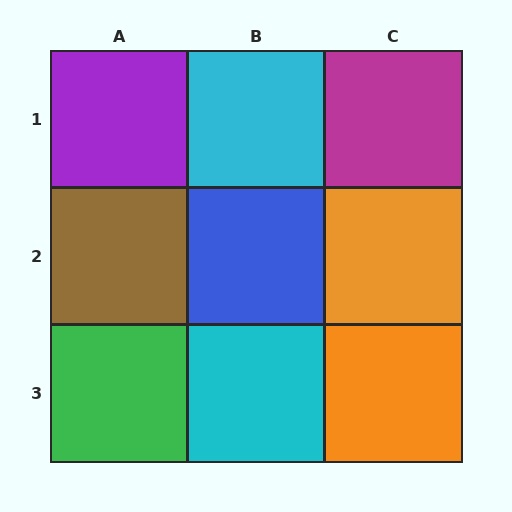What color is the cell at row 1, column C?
Magenta.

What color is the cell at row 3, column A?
Green.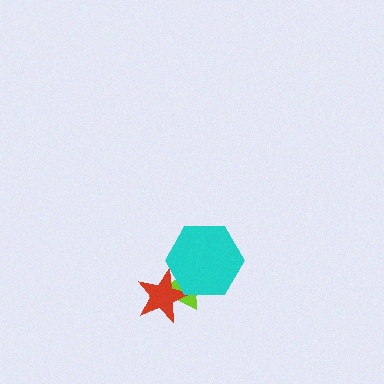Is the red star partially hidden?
Yes, it is partially covered by another shape.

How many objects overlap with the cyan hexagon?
2 objects overlap with the cyan hexagon.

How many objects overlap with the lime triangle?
2 objects overlap with the lime triangle.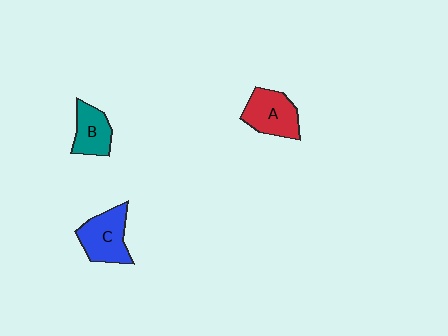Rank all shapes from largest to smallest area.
From largest to smallest: C (blue), A (red), B (teal).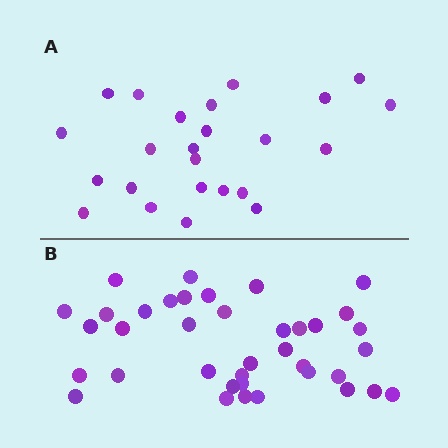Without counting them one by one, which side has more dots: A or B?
Region B (the bottom region) has more dots.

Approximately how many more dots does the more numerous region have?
Region B has approximately 15 more dots than region A.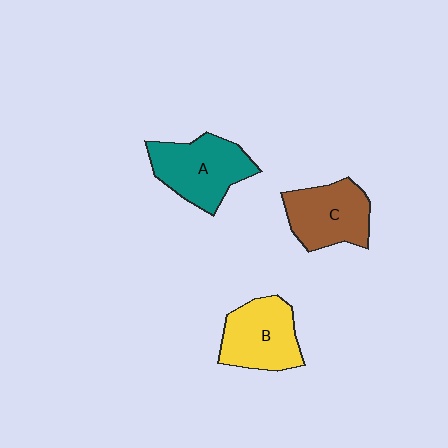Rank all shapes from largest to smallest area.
From largest to smallest: A (teal), B (yellow), C (brown).